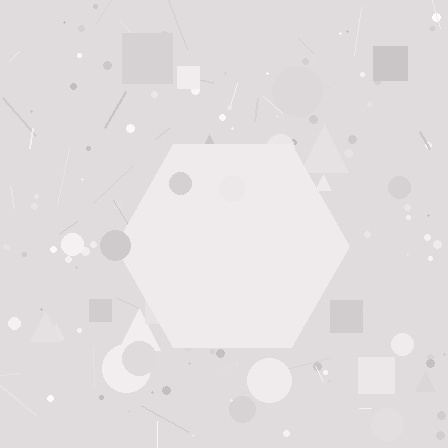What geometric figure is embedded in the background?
A hexagon is embedded in the background.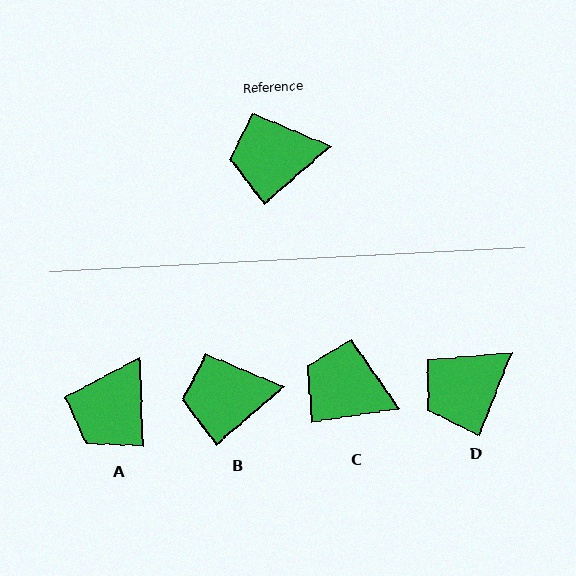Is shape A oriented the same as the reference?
No, it is off by about 51 degrees.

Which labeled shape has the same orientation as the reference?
B.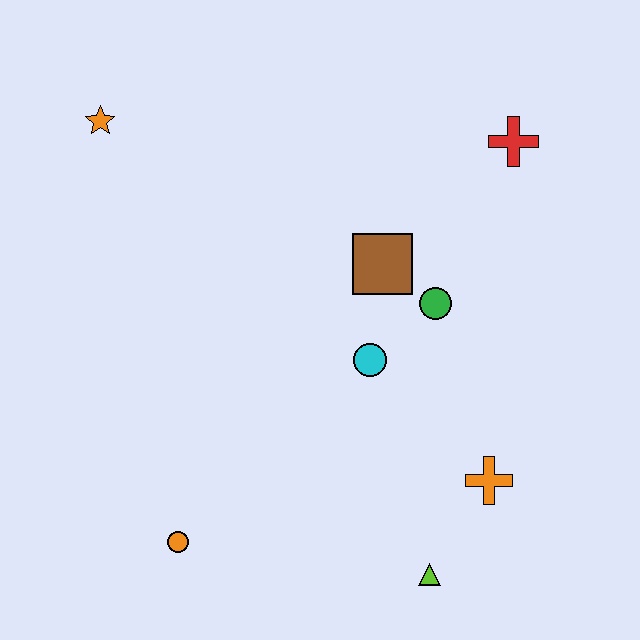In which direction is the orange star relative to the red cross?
The orange star is to the left of the red cross.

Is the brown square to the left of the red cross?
Yes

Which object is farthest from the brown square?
The orange circle is farthest from the brown square.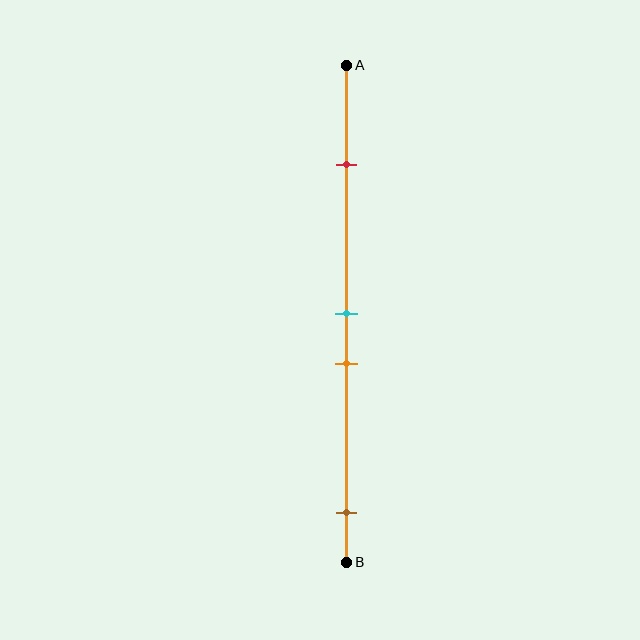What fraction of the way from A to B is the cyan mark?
The cyan mark is approximately 50% (0.5) of the way from A to B.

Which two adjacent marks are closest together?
The cyan and orange marks are the closest adjacent pair.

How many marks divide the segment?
There are 4 marks dividing the segment.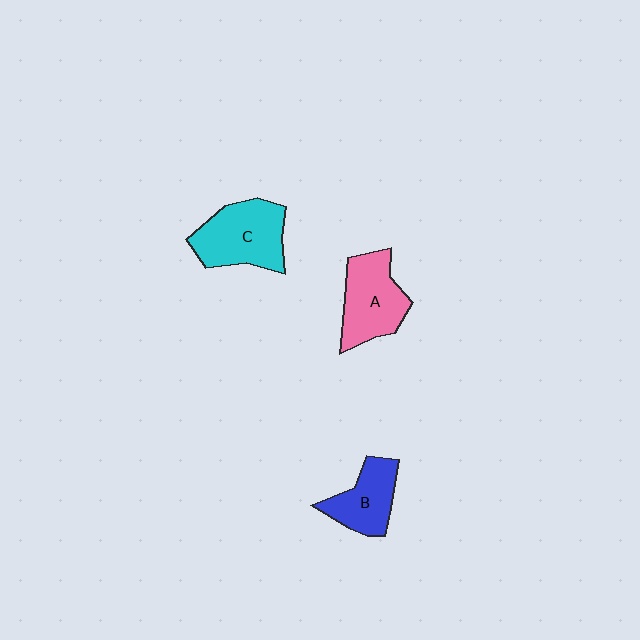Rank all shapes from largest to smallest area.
From largest to smallest: C (cyan), A (pink), B (blue).